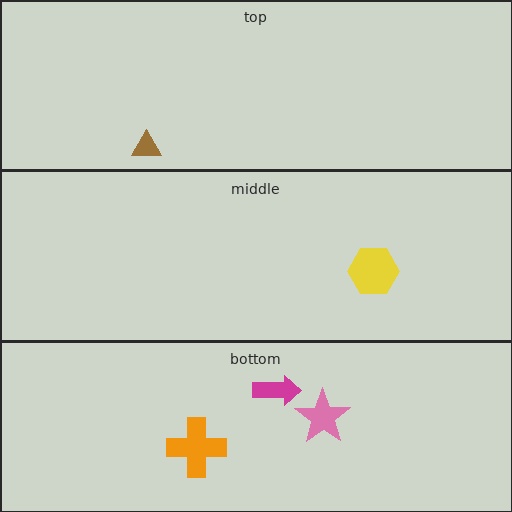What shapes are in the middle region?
The yellow hexagon.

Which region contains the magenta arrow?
The bottom region.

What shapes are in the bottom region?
The pink star, the orange cross, the magenta arrow.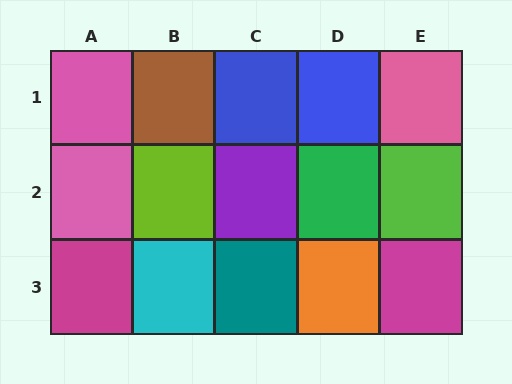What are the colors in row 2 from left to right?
Pink, lime, purple, green, lime.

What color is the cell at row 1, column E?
Pink.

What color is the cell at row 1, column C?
Blue.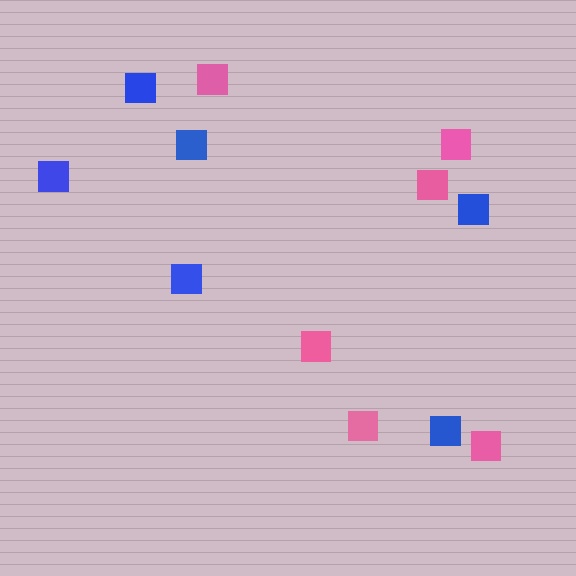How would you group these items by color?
There are 2 groups: one group of pink squares (6) and one group of blue squares (6).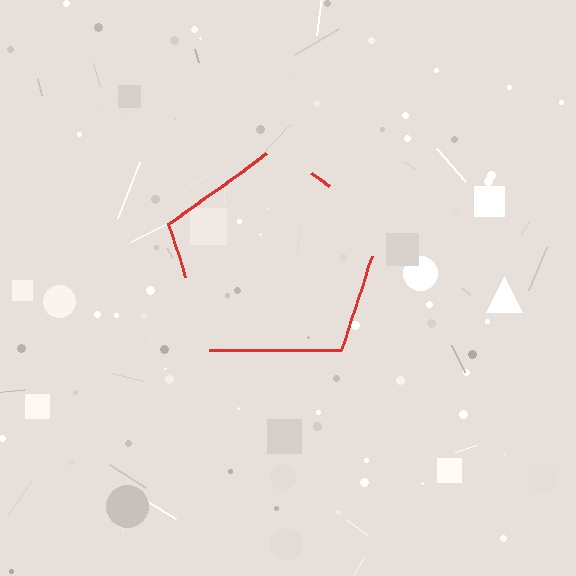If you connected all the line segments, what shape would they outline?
They would outline a pentagon.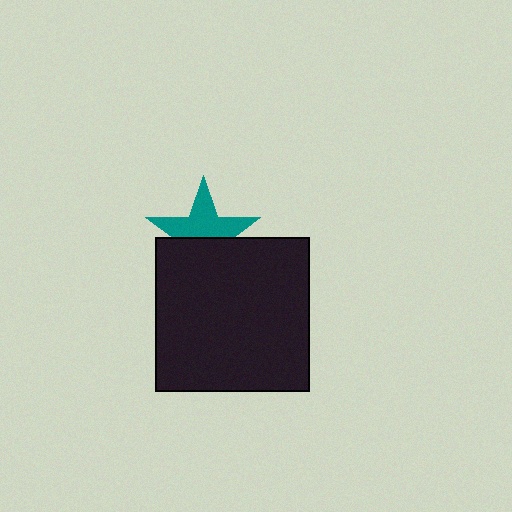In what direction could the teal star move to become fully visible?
The teal star could move up. That would shift it out from behind the black square entirely.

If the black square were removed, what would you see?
You would see the complete teal star.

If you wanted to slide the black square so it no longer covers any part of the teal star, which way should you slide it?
Slide it down — that is the most direct way to separate the two shapes.